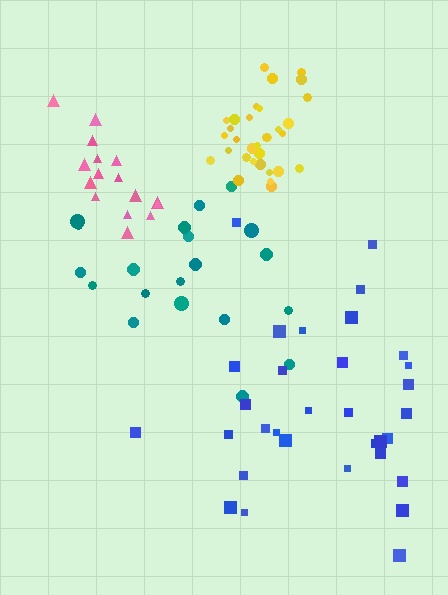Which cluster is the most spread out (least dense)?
Teal.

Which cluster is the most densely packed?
Yellow.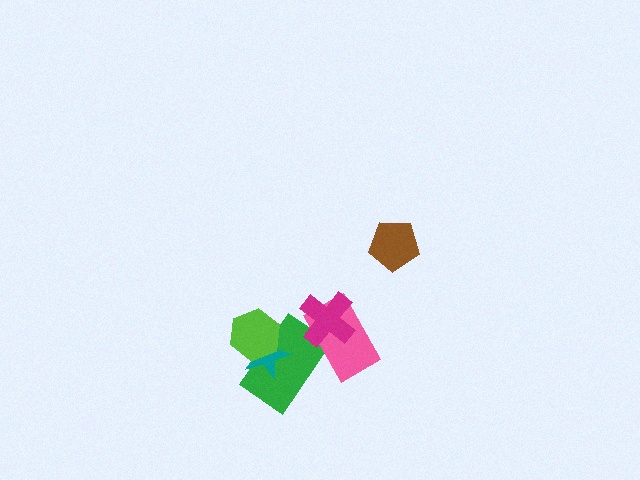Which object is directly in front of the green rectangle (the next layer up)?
The teal star is directly in front of the green rectangle.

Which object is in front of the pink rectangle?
The magenta cross is in front of the pink rectangle.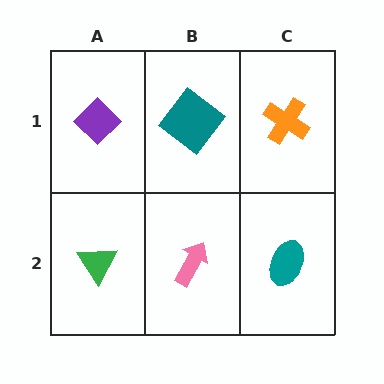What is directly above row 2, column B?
A teal diamond.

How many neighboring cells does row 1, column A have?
2.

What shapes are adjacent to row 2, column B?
A teal diamond (row 1, column B), a green triangle (row 2, column A), a teal ellipse (row 2, column C).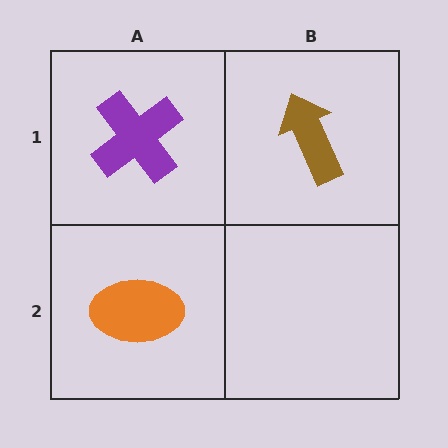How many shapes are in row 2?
1 shape.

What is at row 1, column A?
A purple cross.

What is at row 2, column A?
An orange ellipse.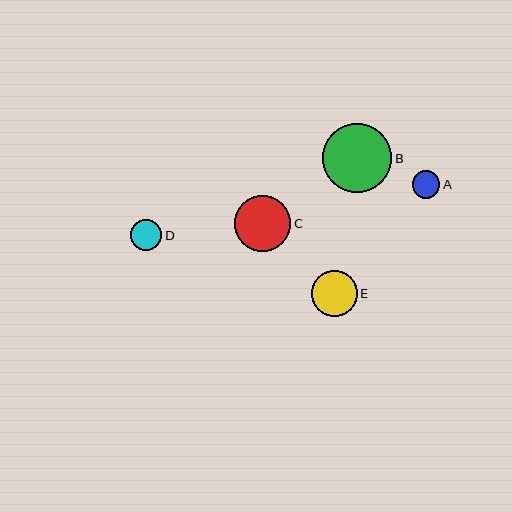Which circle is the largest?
Circle B is the largest with a size of approximately 69 pixels.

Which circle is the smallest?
Circle A is the smallest with a size of approximately 27 pixels.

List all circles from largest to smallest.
From largest to smallest: B, C, E, D, A.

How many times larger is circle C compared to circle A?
Circle C is approximately 2.1 times the size of circle A.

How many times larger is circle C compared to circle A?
Circle C is approximately 2.1 times the size of circle A.